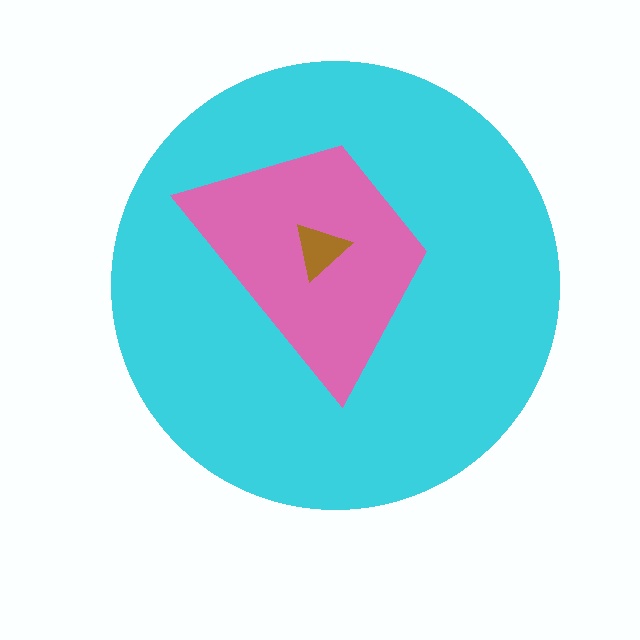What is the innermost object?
The brown triangle.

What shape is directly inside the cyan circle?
The pink trapezoid.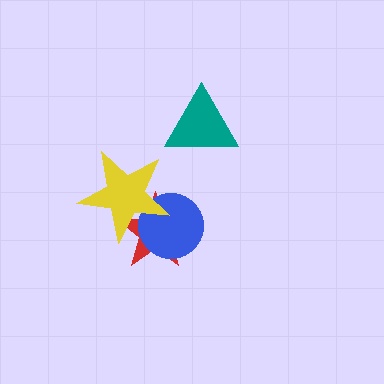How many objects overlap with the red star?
2 objects overlap with the red star.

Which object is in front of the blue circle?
The yellow star is in front of the blue circle.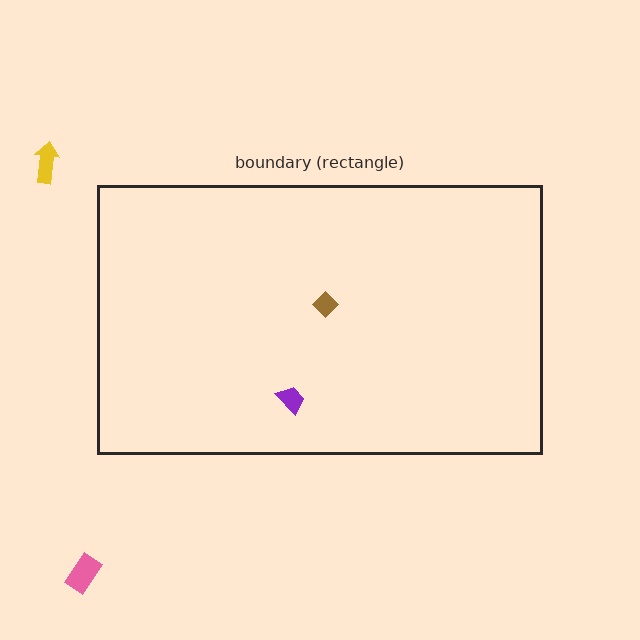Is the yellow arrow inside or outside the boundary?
Outside.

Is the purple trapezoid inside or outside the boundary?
Inside.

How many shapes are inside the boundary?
2 inside, 2 outside.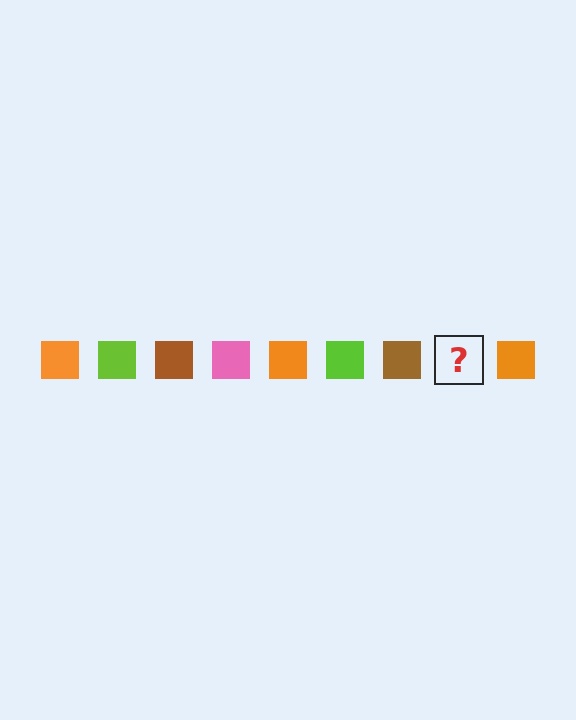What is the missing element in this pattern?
The missing element is a pink square.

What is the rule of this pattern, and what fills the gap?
The rule is that the pattern cycles through orange, lime, brown, pink squares. The gap should be filled with a pink square.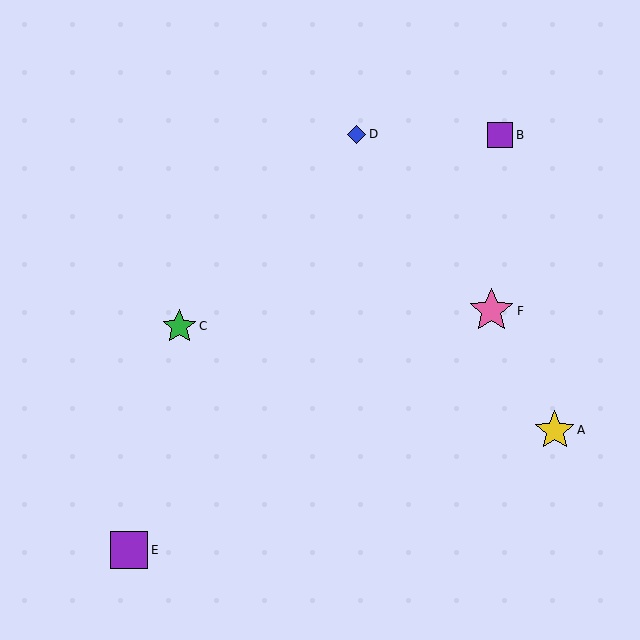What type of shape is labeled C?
Shape C is a green star.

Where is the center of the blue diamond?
The center of the blue diamond is at (357, 134).